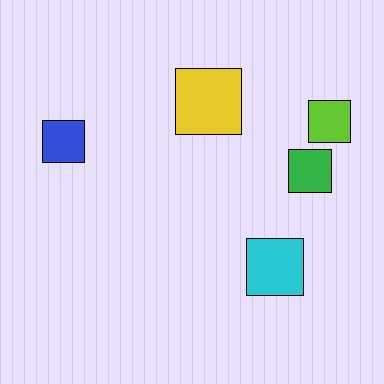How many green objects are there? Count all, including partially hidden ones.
There is 1 green object.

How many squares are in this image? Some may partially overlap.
There are 5 squares.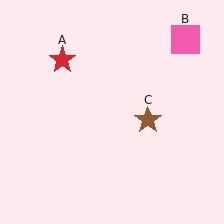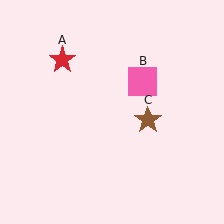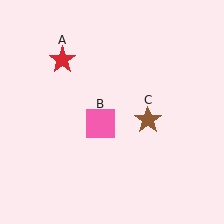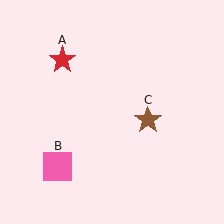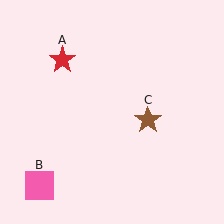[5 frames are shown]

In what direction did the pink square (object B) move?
The pink square (object B) moved down and to the left.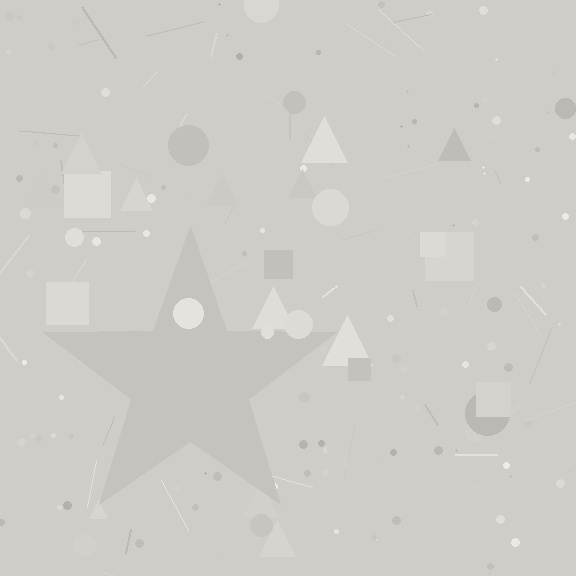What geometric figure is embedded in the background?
A star is embedded in the background.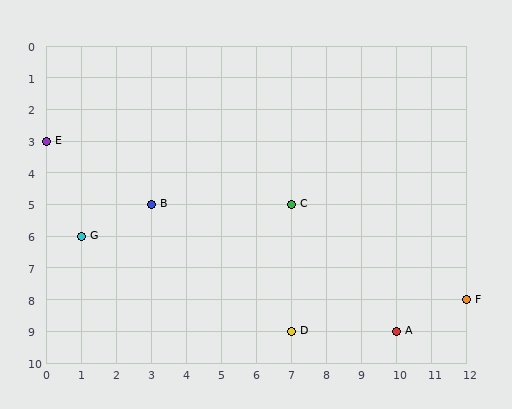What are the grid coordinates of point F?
Point F is at grid coordinates (12, 8).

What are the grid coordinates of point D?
Point D is at grid coordinates (7, 9).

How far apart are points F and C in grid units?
Points F and C are 5 columns and 3 rows apart (about 5.8 grid units diagonally).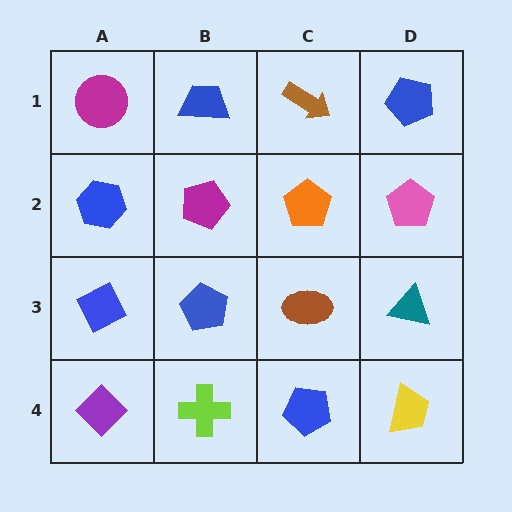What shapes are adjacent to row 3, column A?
A blue hexagon (row 2, column A), a purple diamond (row 4, column A), a blue pentagon (row 3, column B).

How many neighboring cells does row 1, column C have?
3.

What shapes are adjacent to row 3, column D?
A pink pentagon (row 2, column D), a yellow trapezoid (row 4, column D), a brown ellipse (row 3, column C).